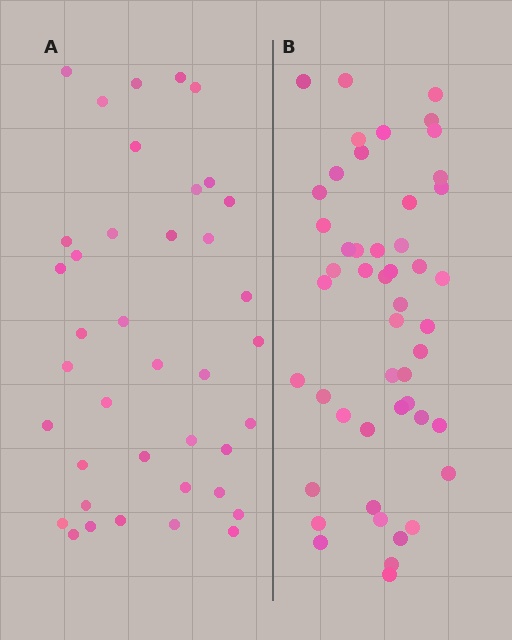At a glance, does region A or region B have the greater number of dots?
Region B (the right region) has more dots.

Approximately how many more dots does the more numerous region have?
Region B has roughly 10 or so more dots than region A.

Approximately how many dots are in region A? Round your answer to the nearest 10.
About 40 dots. (The exact count is 39, which rounds to 40.)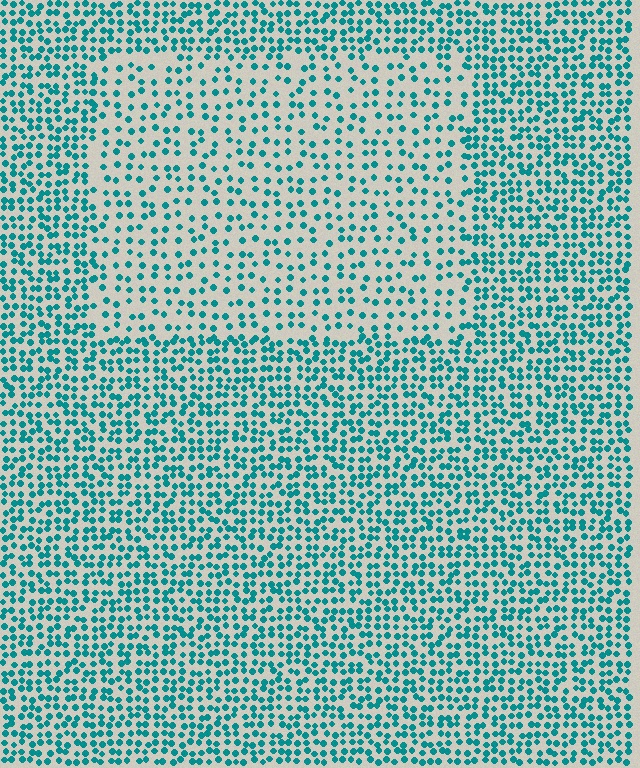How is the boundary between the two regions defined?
The boundary is defined by a change in element density (approximately 1.9x ratio). All elements are the same color, size, and shape.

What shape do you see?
I see a rectangle.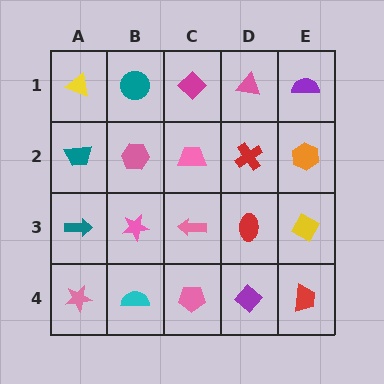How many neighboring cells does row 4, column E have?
2.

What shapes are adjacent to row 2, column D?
A pink triangle (row 1, column D), a red ellipse (row 3, column D), a pink trapezoid (row 2, column C), an orange hexagon (row 2, column E).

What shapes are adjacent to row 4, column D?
A red ellipse (row 3, column D), a pink pentagon (row 4, column C), a red trapezoid (row 4, column E).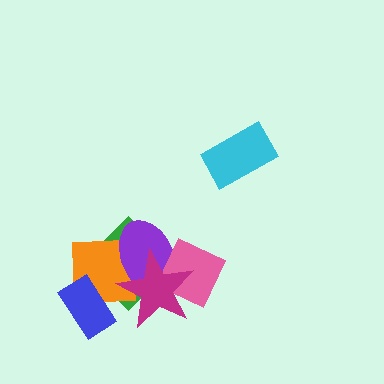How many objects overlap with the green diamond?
5 objects overlap with the green diamond.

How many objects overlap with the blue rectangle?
2 objects overlap with the blue rectangle.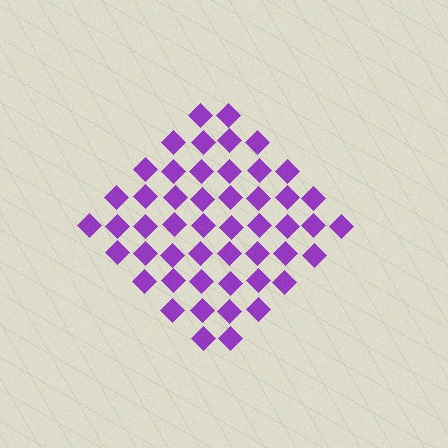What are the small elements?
The small elements are diamonds.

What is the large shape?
The large shape is a diamond.